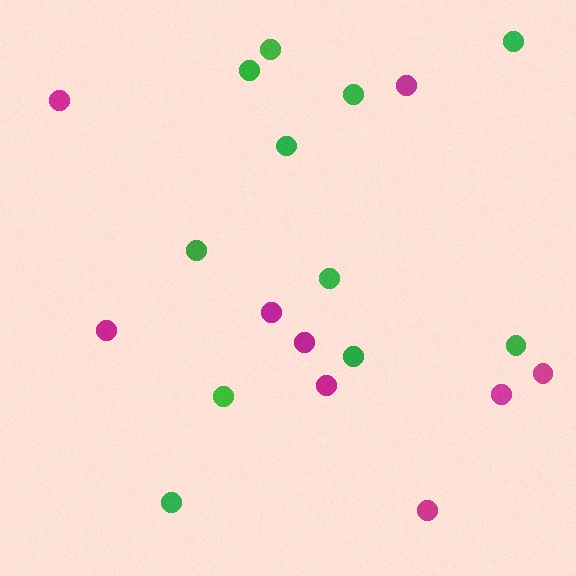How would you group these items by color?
There are 2 groups: one group of magenta circles (9) and one group of green circles (11).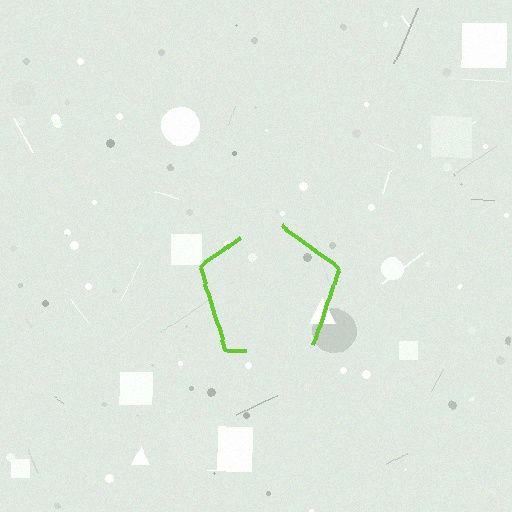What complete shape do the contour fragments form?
The contour fragments form a pentagon.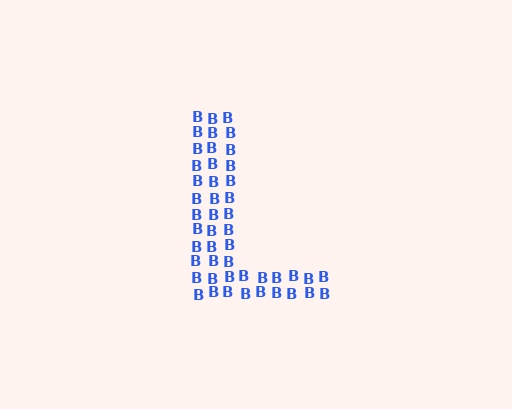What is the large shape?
The large shape is the letter L.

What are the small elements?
The small elements are letter B's.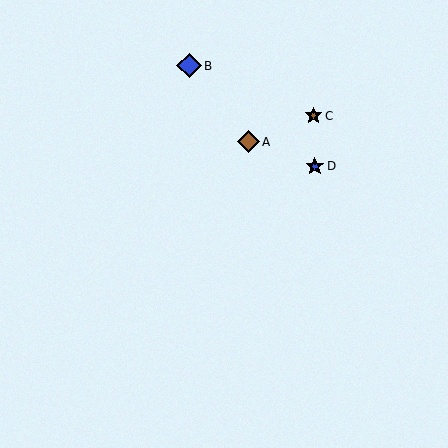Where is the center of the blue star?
The center of the blue star is at (315, 166).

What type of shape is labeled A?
Shape A is a brown diamond.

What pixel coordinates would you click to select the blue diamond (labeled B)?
Click at (189, 66) to select the blue diamond B.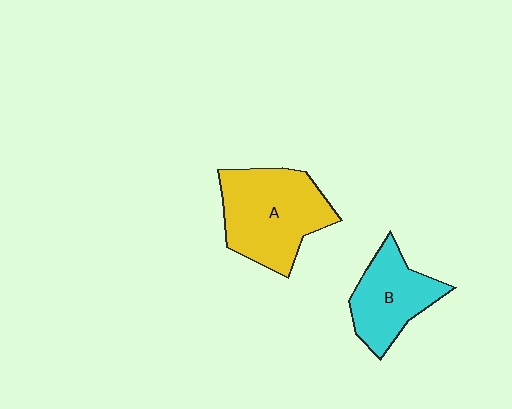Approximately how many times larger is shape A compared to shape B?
Approximately 1.4 times.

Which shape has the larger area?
Shape A (yellow).